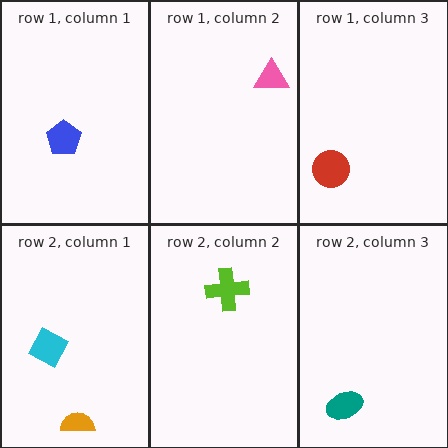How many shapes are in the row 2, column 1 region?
2.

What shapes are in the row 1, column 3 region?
The red circle.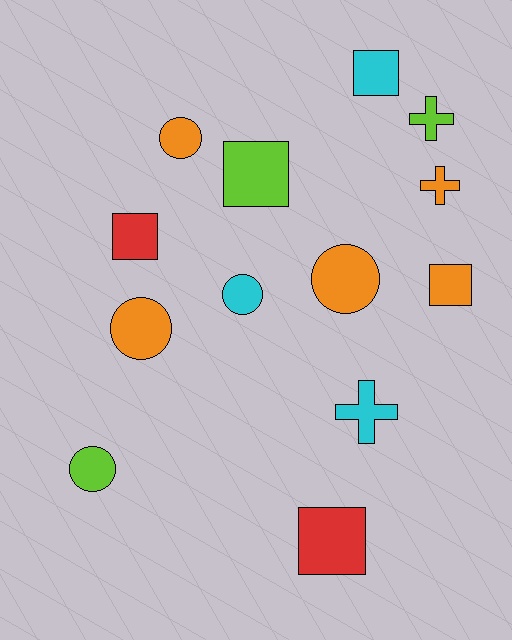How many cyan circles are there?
There is 1 cyan circle.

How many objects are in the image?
There are 13 objects.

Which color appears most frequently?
Orange, with 5 objects.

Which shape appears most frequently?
Square, with 5 objects.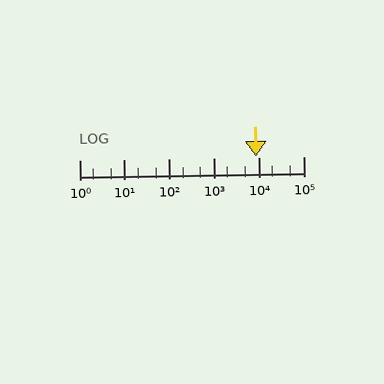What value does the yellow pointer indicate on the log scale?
The pointer indicates approximately 8700.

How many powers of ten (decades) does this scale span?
The scale spans 5 decades, from 1 to 100000.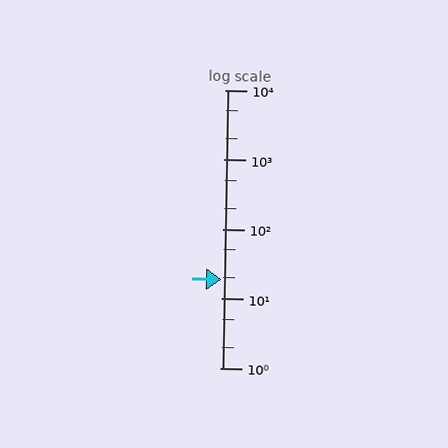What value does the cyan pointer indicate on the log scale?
The pointer indicates approximately 19.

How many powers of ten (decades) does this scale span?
The scale spans 4 decades, from 1 to 10000.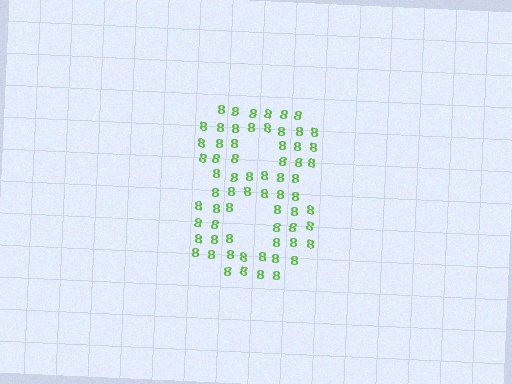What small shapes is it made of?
It is made of small digit 8's.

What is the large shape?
The large shape is the digit 8.